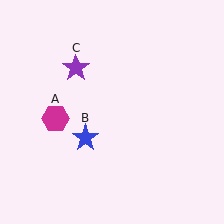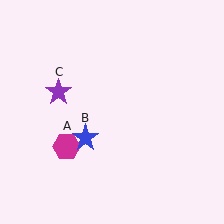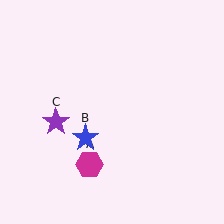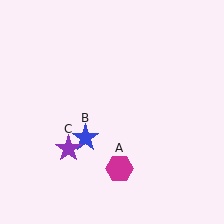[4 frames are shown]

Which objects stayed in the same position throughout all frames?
Blue star (object B) remained stationary.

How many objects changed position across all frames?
2 objects changed position: magenta hexagon (object A), purple star (object C).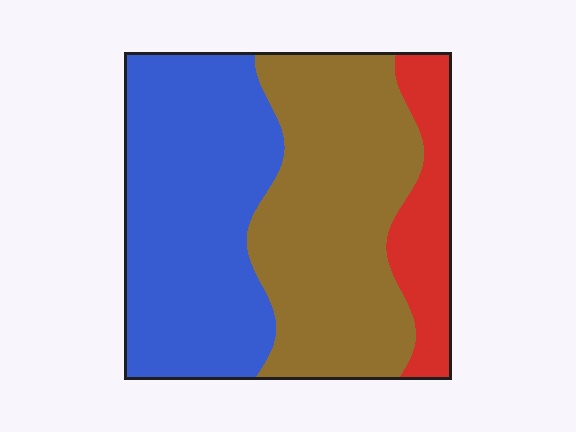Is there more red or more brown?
Brown.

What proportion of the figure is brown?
Brown takes up about two fifths (2/5) of the figure.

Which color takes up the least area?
Red, at roughly 15%.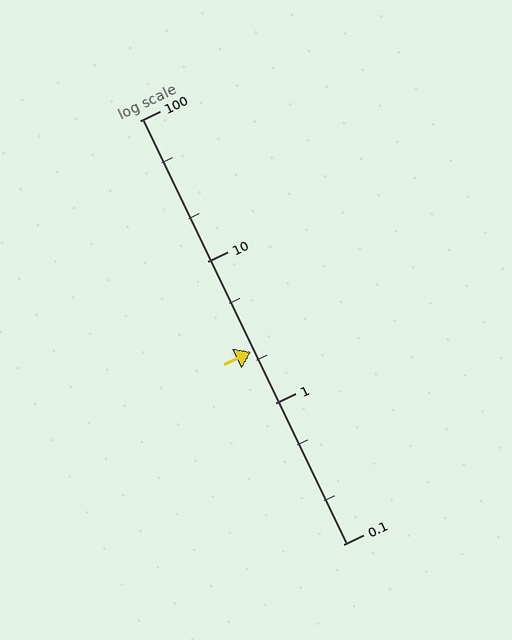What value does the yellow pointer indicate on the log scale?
The pointer indicates approximately 2.3.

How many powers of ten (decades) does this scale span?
The scale spans 3 decades, from 0.1 to 100.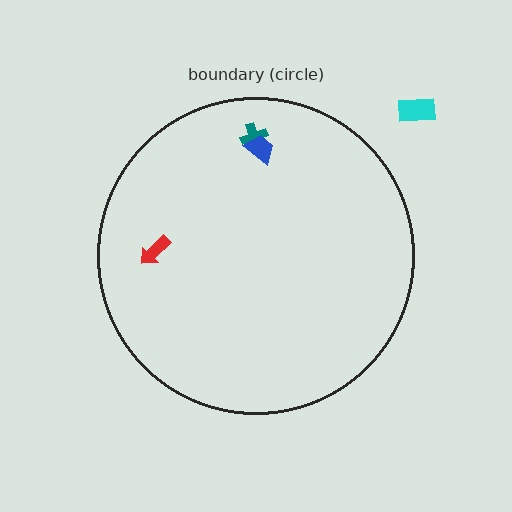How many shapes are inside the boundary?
3 inside, 1 outside.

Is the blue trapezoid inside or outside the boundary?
Inside.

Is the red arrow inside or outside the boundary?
Inside.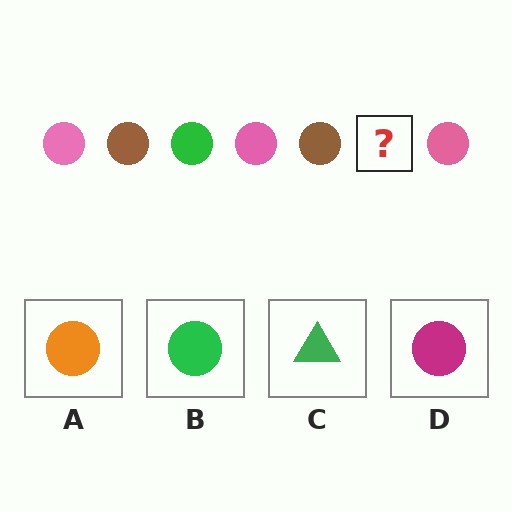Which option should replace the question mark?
Option B.